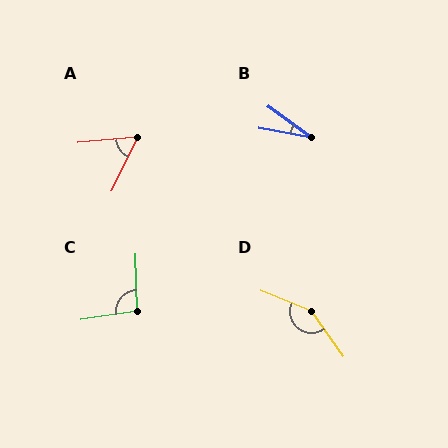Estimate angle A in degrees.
Approximately 58 degrees.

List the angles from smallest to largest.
B (25°), A (58°), C (97°), D (147°).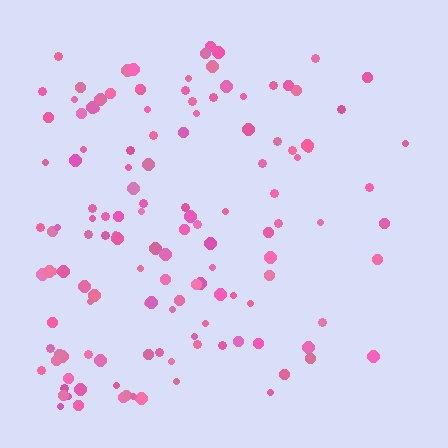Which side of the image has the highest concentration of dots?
The left.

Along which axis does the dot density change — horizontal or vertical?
Horizontal.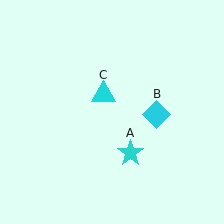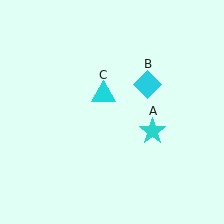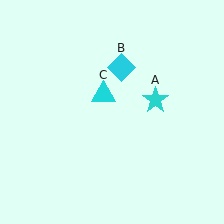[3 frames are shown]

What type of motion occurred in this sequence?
The cyan star (object A), cyan diamond (object B) rotated counterclockwise around the center of the scene.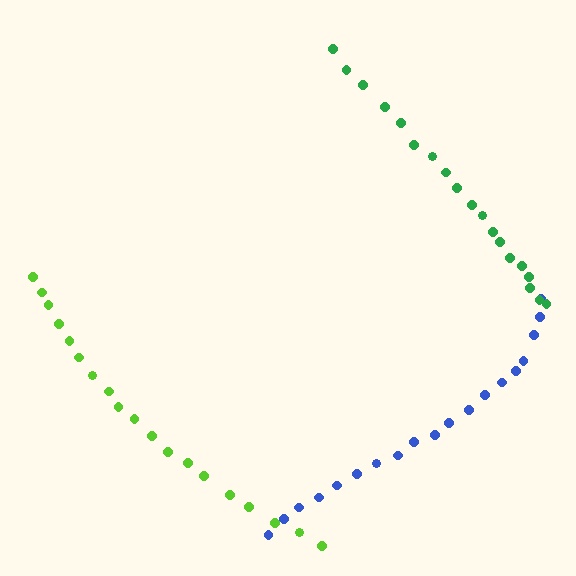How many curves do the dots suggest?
There are 3 distinct paths.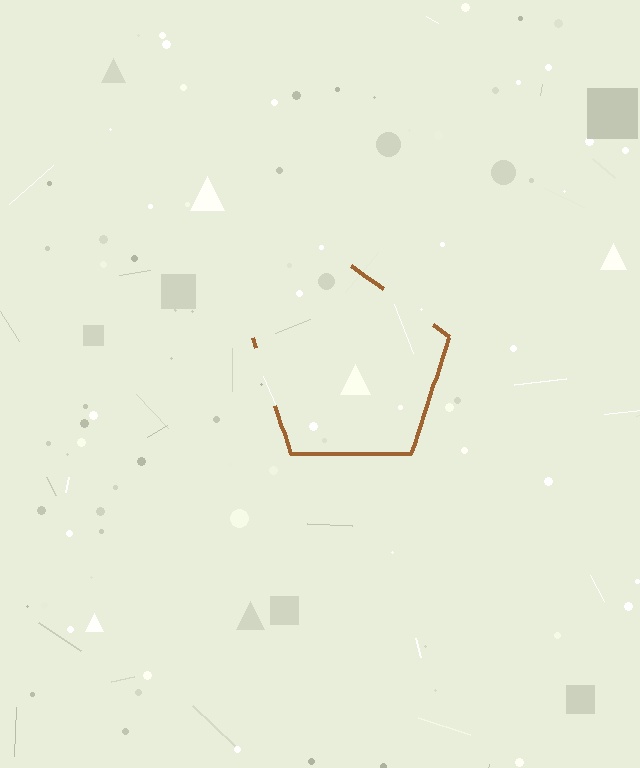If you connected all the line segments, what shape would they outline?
They would outline a pentagon.